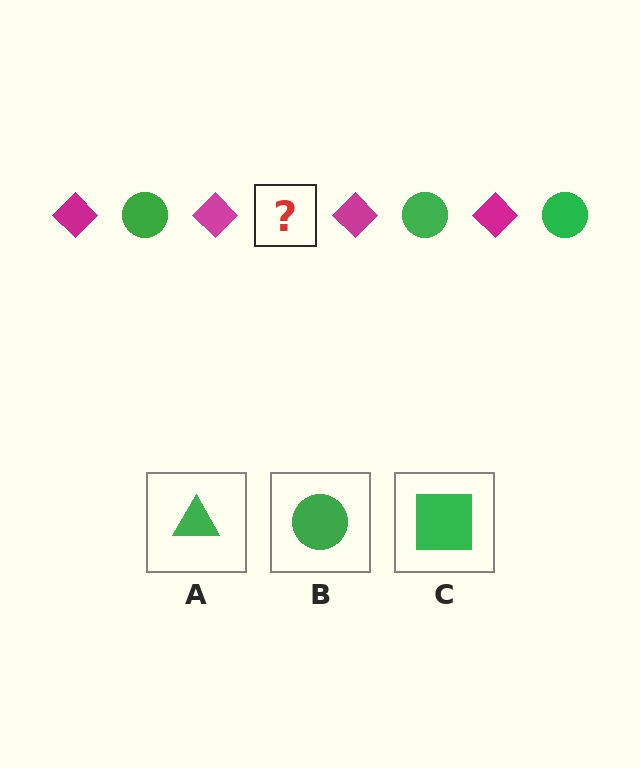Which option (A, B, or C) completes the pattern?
B.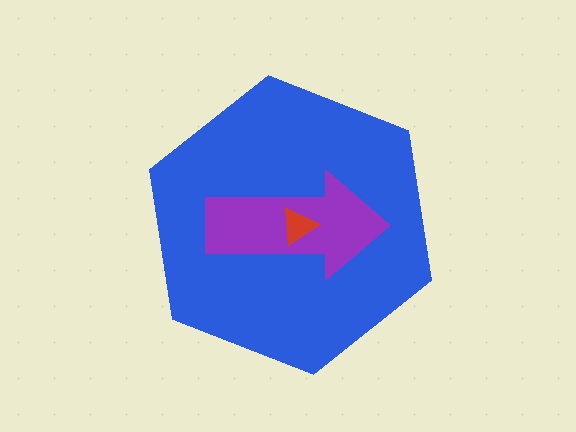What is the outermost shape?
The blue hexagon.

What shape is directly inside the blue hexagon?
The purple arrow.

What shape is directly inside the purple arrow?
The red triangle.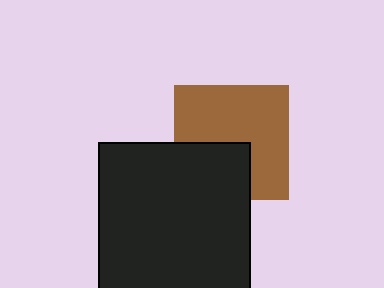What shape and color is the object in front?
The object in front is a black square.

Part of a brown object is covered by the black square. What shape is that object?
It is a square.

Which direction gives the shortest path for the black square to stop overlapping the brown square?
Moving down gives the shortest separation.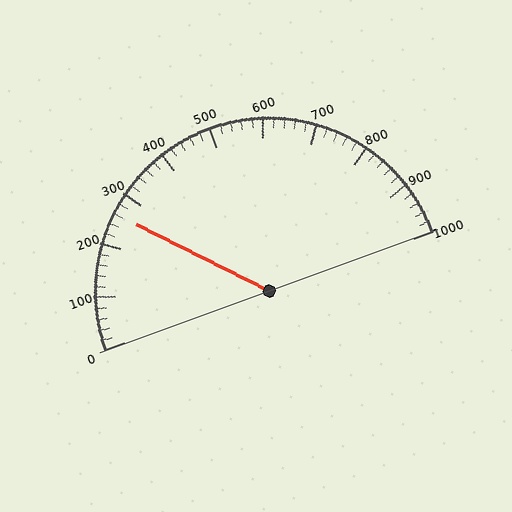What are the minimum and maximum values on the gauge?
The gauge ranges from 0 to 1000.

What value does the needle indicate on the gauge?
The needle indicates approximately 260.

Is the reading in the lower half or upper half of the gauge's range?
The reading is in the lower half of the range (0 to 1000).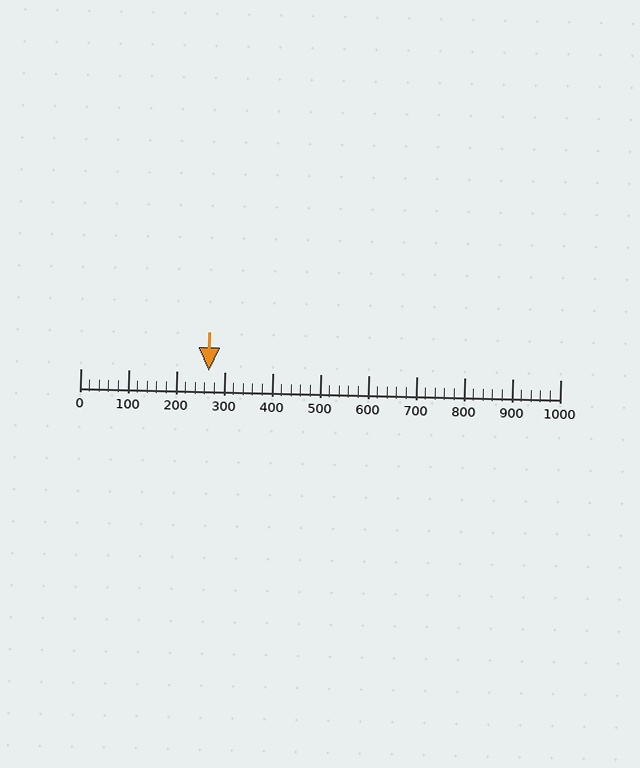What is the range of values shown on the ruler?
The ruler shows values from 0 to 1000.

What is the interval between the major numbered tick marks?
The major tick marks are spaced 100 units apart.